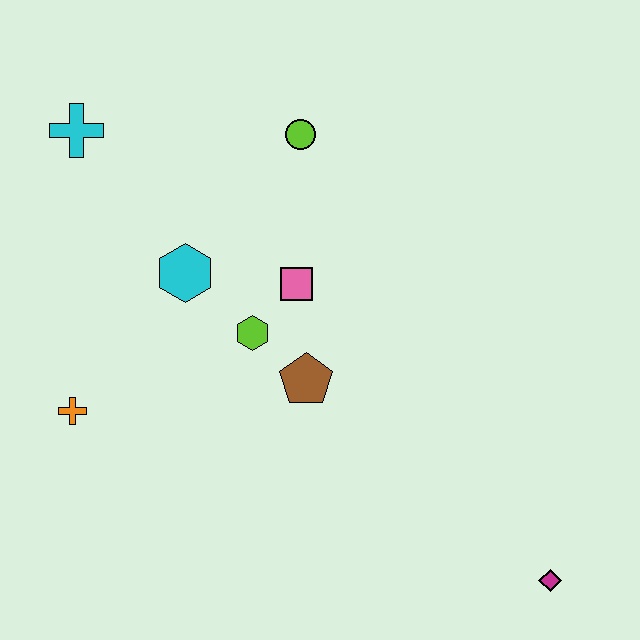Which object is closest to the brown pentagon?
The lime hexagon is closest to the brown pentagon.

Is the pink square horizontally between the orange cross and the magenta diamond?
Yes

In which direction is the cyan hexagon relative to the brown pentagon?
The cyan hexagon is to the left of the brown pentagon.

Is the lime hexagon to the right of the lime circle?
No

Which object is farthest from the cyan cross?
The magenta diamond is farthest from the cyan cross.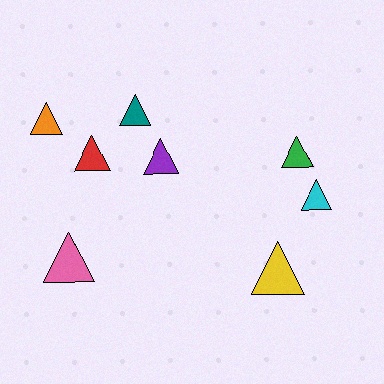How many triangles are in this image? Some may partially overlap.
There are 8 triangles.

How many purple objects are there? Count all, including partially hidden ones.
There is 1 purple object.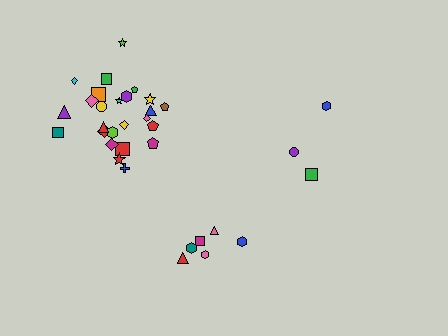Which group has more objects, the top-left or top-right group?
The top-left group.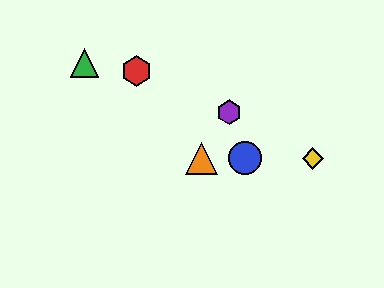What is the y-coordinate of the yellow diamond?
The yellow diamond is at y≈158.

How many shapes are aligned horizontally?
3 shapes (the blue circle, the yellow diamond, the orange triangle) are aligned horizontally.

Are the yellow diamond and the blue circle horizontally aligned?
Yes, both are at y≈158.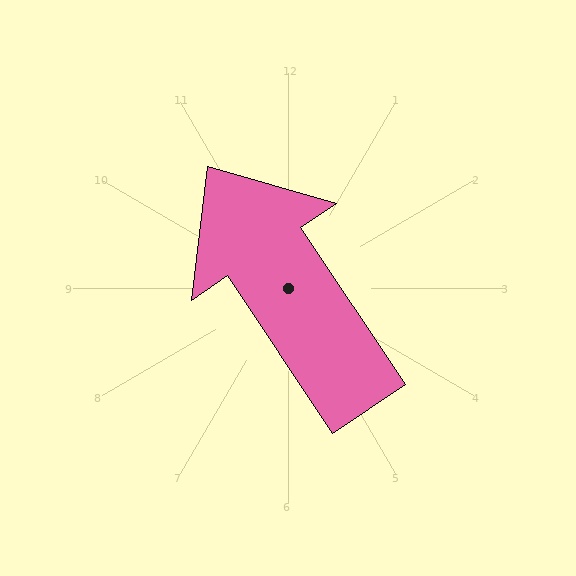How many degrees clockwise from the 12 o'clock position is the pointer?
Approximately 326 degrees.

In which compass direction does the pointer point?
Northwest.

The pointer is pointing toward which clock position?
Roughly 11 o'clock.